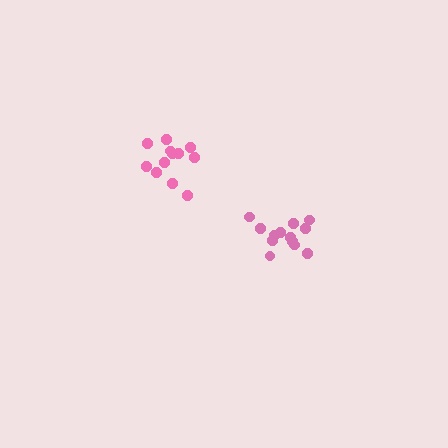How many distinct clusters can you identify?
There are 2 distinct clusters.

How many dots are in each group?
Group 1: 13 dots, Group 2: 12 dots (25 total).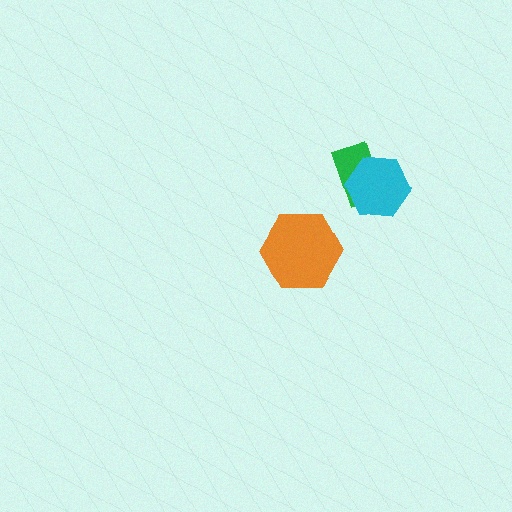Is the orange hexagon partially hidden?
No, no other shape covers it.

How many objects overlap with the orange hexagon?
0 objects overlap with the orange hexagon.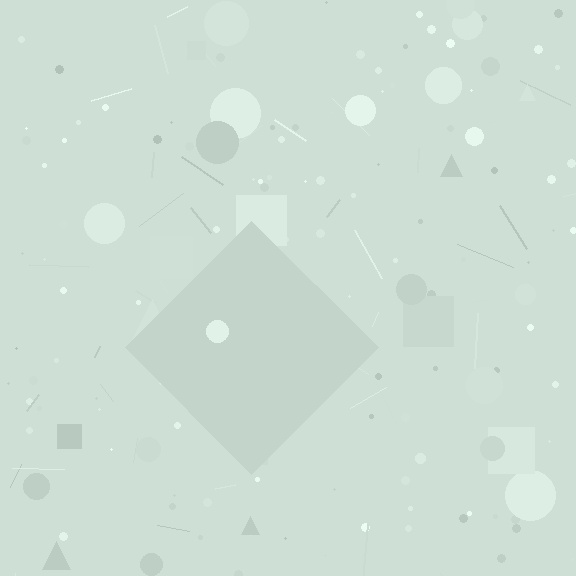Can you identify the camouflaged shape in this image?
The camouflaged shape is a diamond.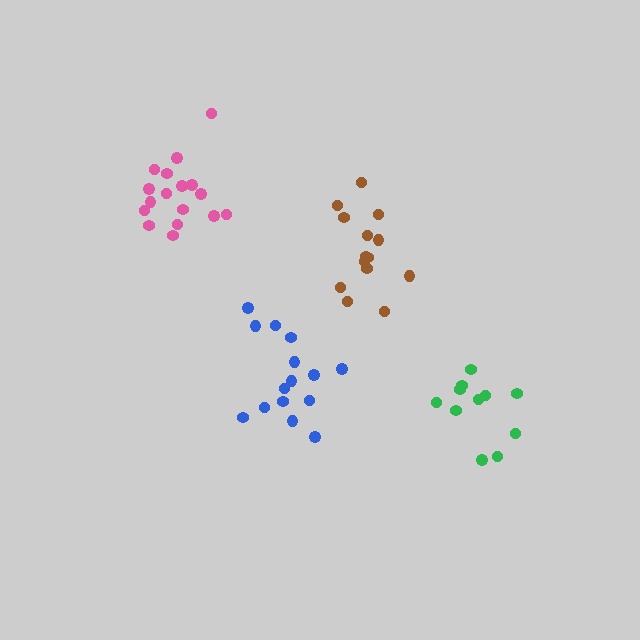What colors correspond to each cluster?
The clusters are colored: pink, brown, blue, green.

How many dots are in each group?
Group 1: 17 dots, Group 2: 14 dots, Group 3: 15 dots, Group 4: 11 dots (57 total).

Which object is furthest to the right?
The green cluster is rightmost.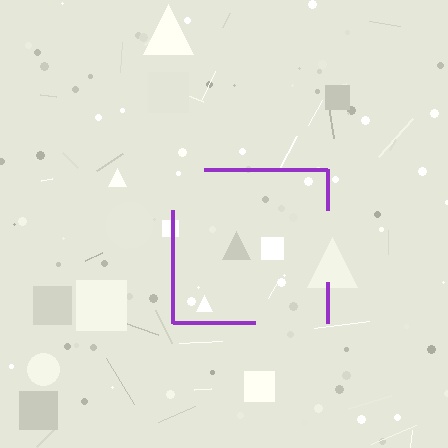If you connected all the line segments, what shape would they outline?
They would outline a square.